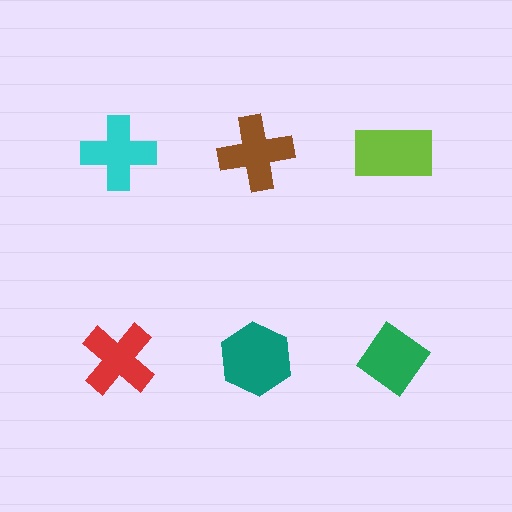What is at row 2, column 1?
A red cross.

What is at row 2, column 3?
A green diamond.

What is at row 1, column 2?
A brown cross.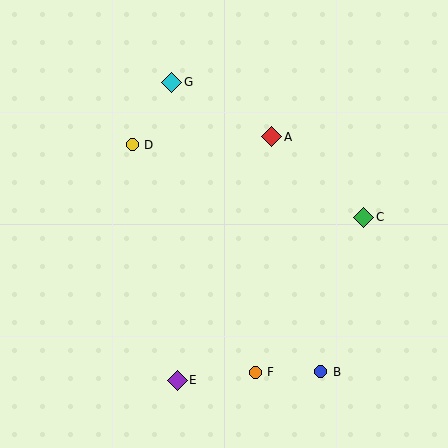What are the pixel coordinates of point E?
Point E is at (177, 380).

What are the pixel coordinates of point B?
Point B is at (321, 372).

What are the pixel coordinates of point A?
Point A is at (272, 137).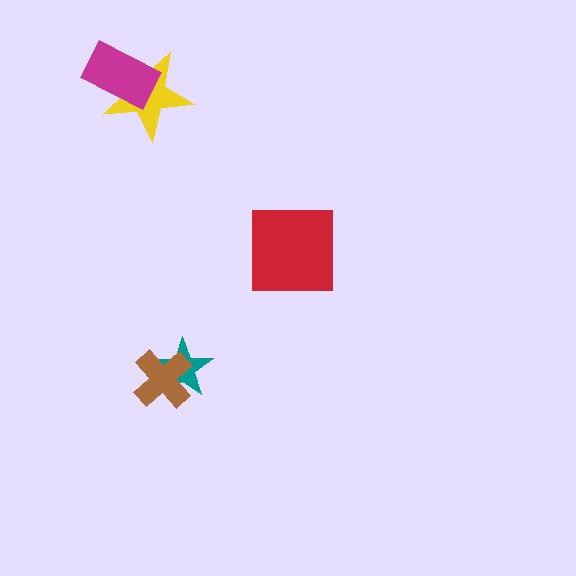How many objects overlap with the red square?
0 objects overlap with the red square.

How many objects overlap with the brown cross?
1 object overlaps with the brown cross.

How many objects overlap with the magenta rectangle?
1 object overlaps with the magenta rectangle.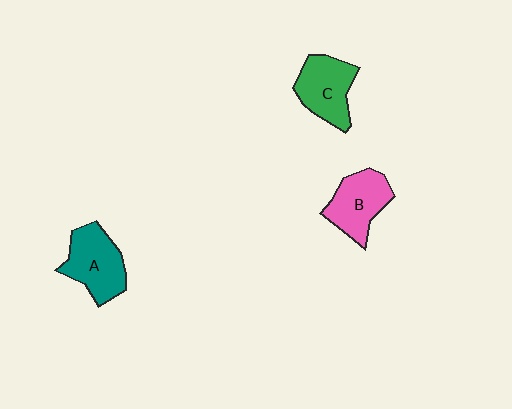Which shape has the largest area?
Shape A (teal).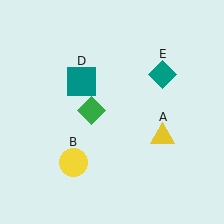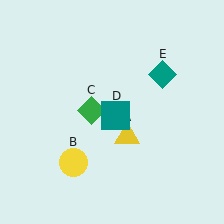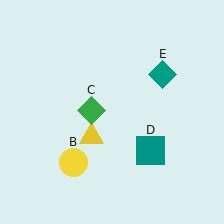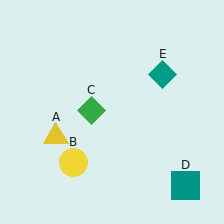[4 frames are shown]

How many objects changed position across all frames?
2 objects changed position: yellow triangle (object A), teal square (object D).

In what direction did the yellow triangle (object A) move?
The yellow triangle (object A) moved left.